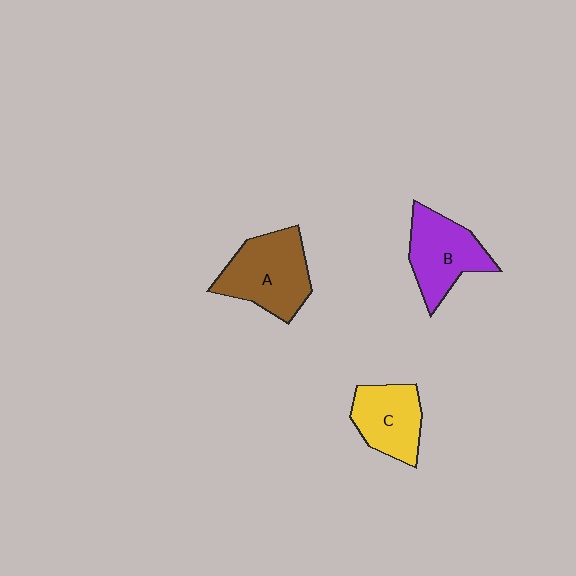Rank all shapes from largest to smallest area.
From largest to smallest: A (brown), B (purple), C (yellow).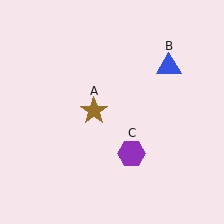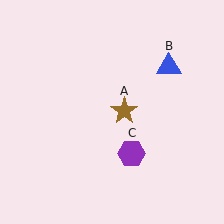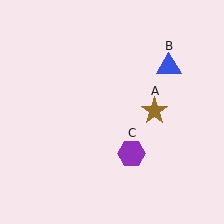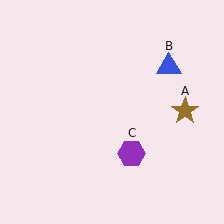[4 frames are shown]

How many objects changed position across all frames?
1 object changed position: brown star (object A).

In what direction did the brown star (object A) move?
The brown star (object A) moved right.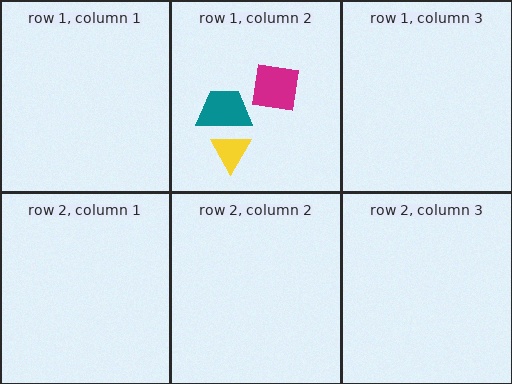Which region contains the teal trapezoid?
The row 1, column 2 region.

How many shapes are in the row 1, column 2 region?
3.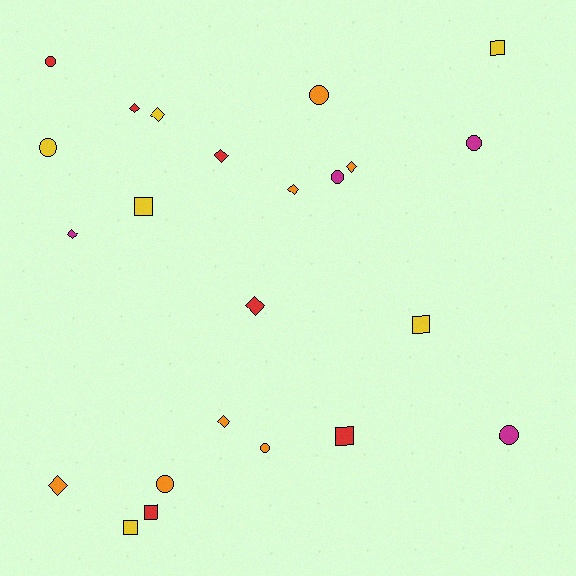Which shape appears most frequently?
Diamond, with 9 objects.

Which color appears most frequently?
Orange, with 7 objects.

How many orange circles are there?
There are 3 orange circles.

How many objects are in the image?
There are 23 objects.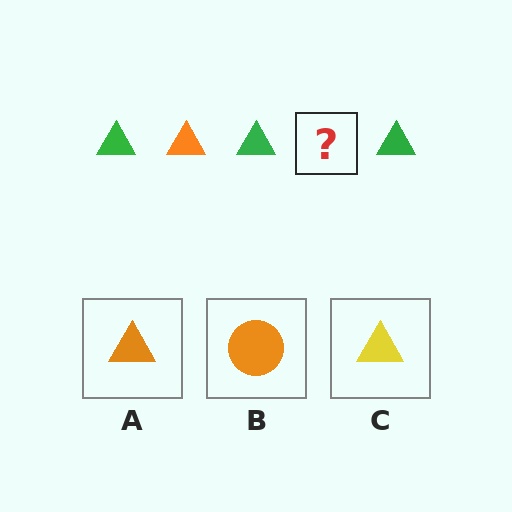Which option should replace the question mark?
Option A.